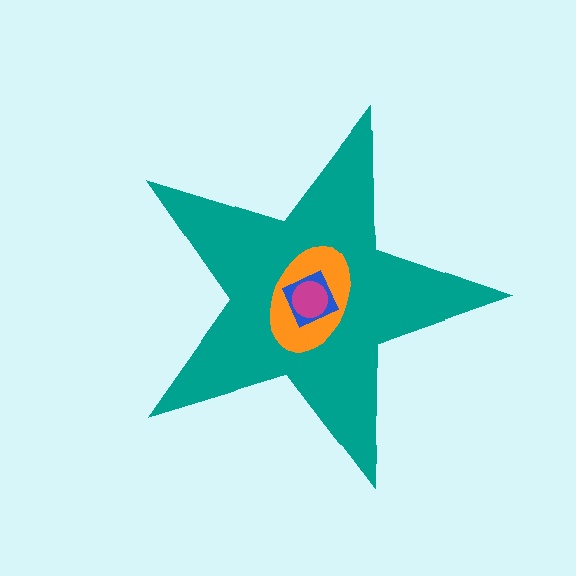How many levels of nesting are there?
4.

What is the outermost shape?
The teal star.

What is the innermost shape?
The magenta circle.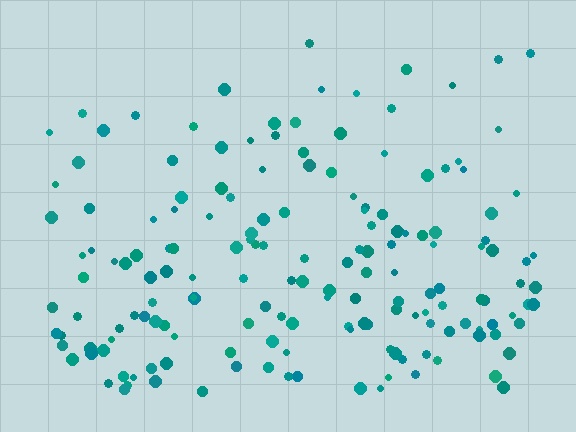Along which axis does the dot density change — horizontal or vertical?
Vertical.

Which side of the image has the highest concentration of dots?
The bottom.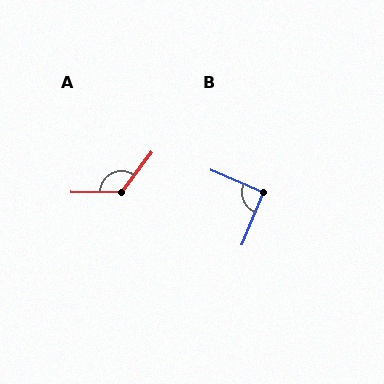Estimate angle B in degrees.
Approximately 91 degrees.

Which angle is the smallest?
B, at approximately 91 degrees.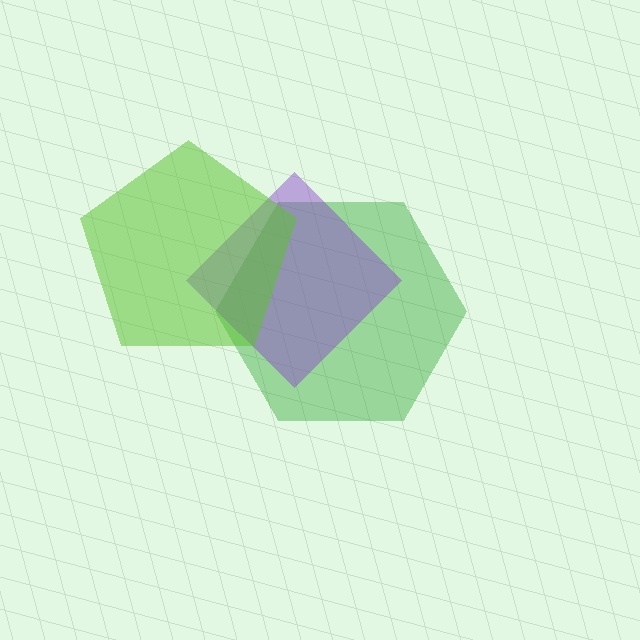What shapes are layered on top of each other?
The layered shapes are: a green hexagon, a purple diamond, a lime pentagon.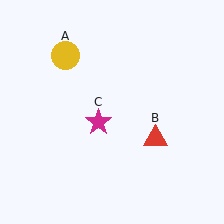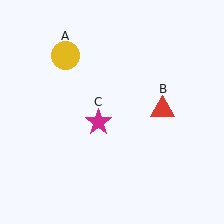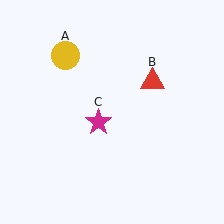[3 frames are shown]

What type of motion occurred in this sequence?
The red triangle (object B) rotated counterclockwise around the center of the scene.